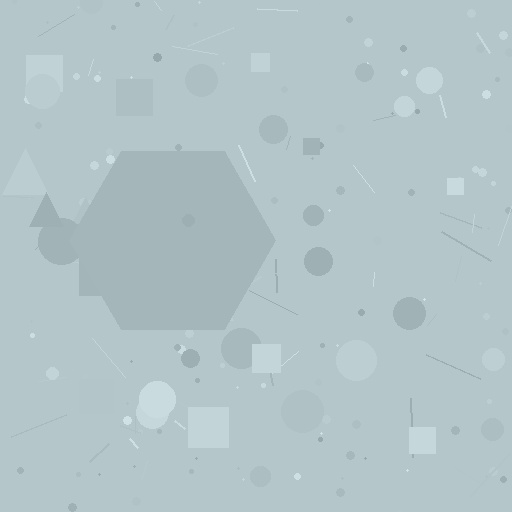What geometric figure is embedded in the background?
A hexagon is embedded in the background.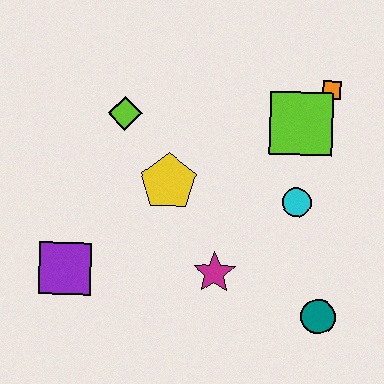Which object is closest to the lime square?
The orange square is closest to the lime square.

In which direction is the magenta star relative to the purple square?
The magenta star is to the right of the purple square.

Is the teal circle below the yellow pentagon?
Yes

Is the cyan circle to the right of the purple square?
Yes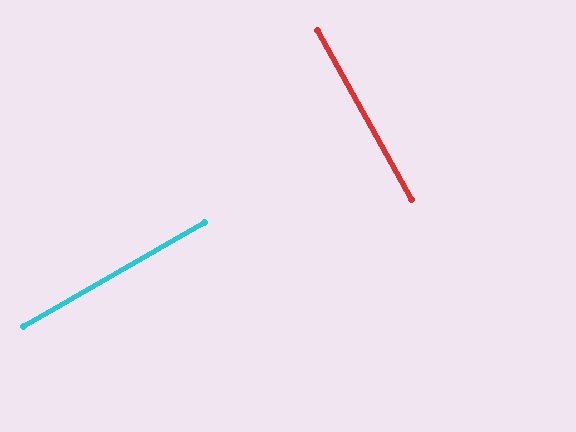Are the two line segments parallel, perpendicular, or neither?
Perpendicular — they meet at approximately 89°.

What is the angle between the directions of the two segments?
Approximately 89 degrees.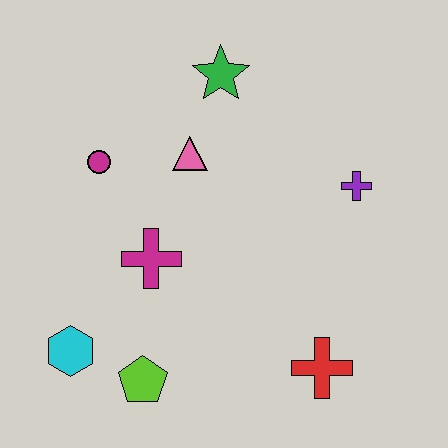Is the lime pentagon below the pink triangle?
Yes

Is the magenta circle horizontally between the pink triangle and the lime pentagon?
No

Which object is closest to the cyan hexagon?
The lime pentagon is closest to the cyan hexagon.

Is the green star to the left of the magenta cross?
No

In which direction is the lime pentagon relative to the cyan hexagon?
The lime pentagon is to the right of the cyan hexagon.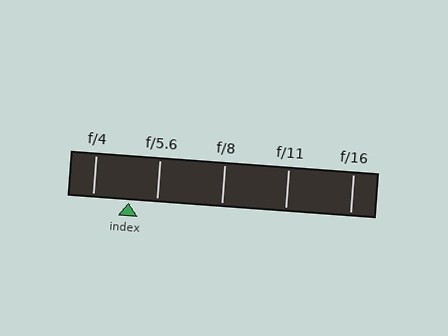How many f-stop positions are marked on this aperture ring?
There are 5 f-stop positions marked.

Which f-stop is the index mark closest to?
The index mark is closest to f/5.6.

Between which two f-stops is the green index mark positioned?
The index mark is between f/4 and f/5.6.